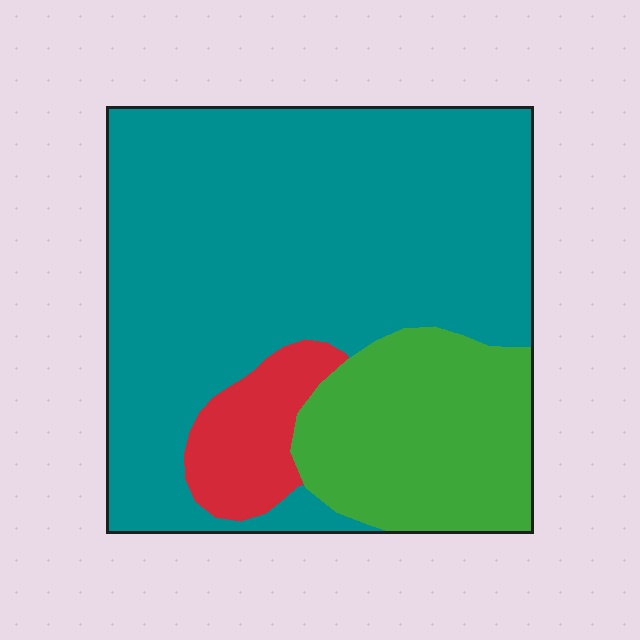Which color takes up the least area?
Red, at roughly 10%.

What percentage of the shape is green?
Green covers roughly 25% of the shape.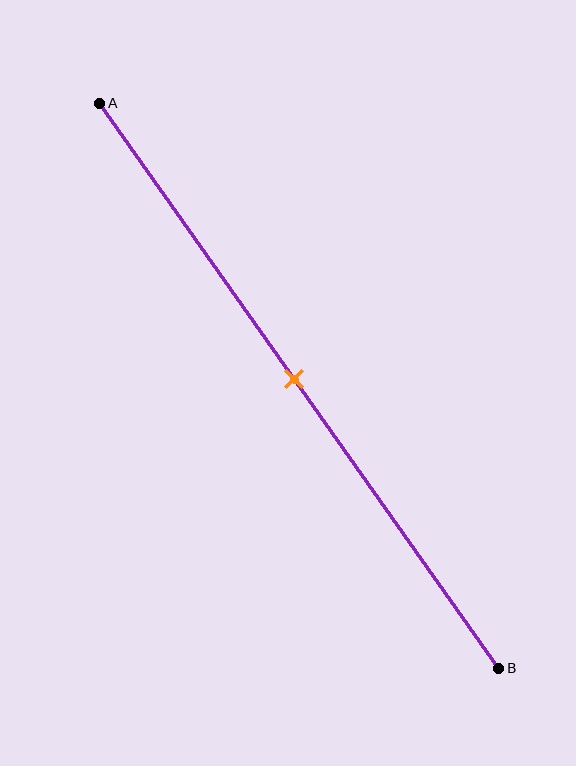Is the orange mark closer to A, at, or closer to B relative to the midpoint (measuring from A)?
The orange mark is approximately at the midpoint of segment AB.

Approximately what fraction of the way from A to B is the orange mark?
The orange mark is approximately 50% of the way from A to B.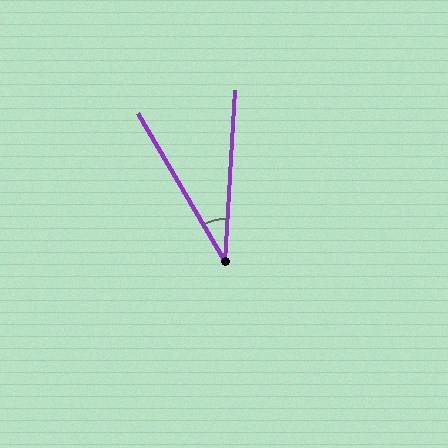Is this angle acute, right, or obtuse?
It is acute.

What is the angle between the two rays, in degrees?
Approximately 34 degrees.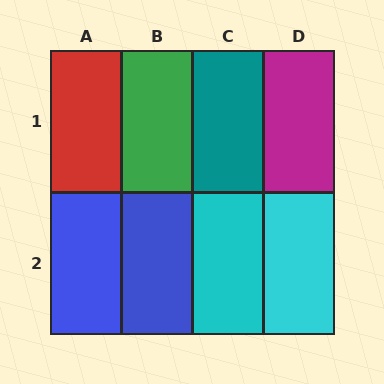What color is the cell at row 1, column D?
Magenta.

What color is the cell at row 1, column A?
Red.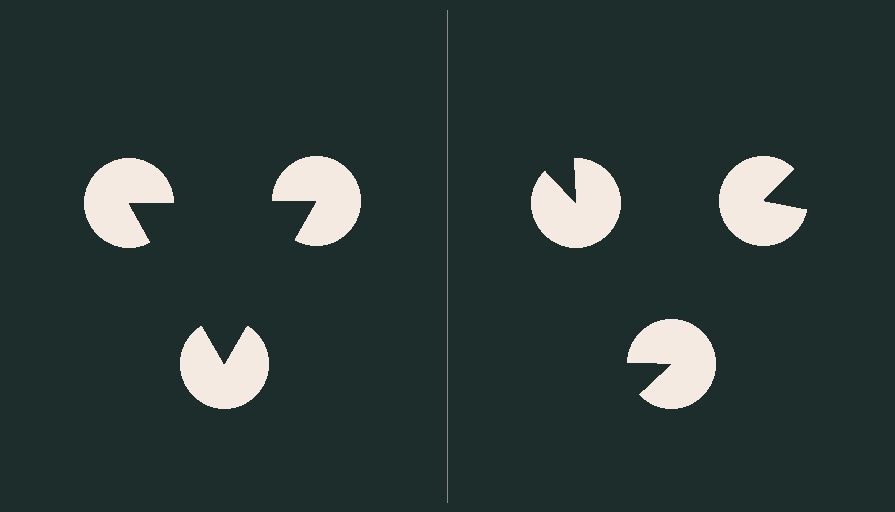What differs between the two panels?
The pac-man discs are positioned identically on both sides; only the wedge orientations differ. On the left they align to a triangle; on the right they are misaligned.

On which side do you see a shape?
An illusory triangle appears on the left side. On the right side the wedge cuts are rotated, so no coherent shape forms.